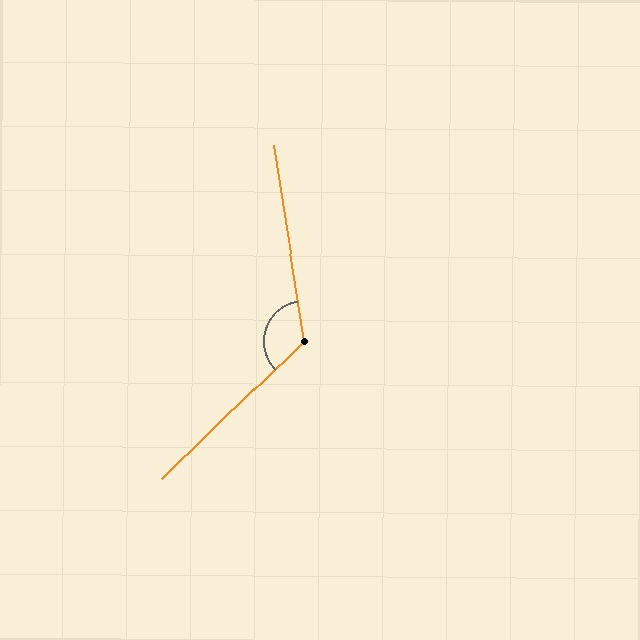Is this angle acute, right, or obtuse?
It is obtuse.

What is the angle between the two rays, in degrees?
Approximately 125 degrees.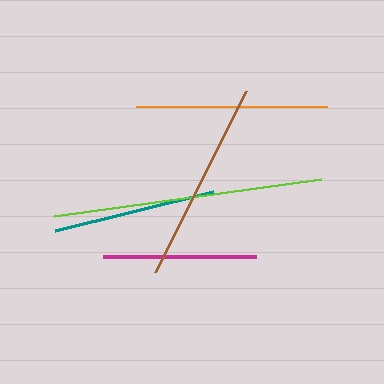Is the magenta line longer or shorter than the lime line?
The lime line is longer than the magenta line.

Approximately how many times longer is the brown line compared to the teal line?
The brown line is approximately 1.2 times the length of the teal line.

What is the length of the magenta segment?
The magenta segment is approximately 153 pixels long.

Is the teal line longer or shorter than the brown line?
The brown line is longer than the teal line.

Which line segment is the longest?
The lime line is the longest at approximately 269 pixels.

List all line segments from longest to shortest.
From longest to shortest: lime, brown, orange, teal, magenta.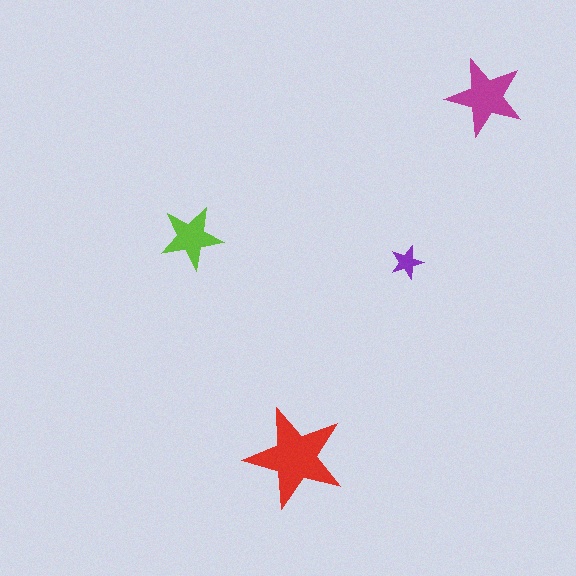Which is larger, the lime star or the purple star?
The lime one.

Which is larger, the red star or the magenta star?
The red one.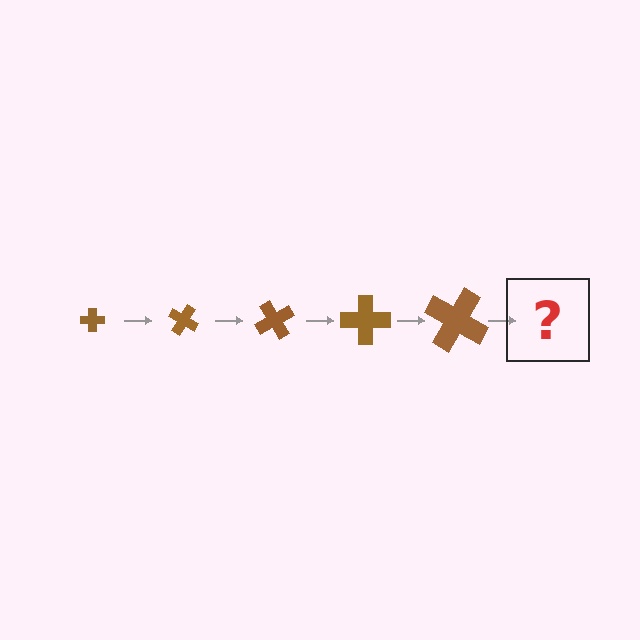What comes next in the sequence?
The next element should be a cross, larger than the previous one and rotated 150 degrees from the start.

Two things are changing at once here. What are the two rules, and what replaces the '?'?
The two rules are that the cross grows larger each step and it rotates 30 degrees each step. The '?' should be a cross, larger than the previous one and rotated 150 degrees from the start.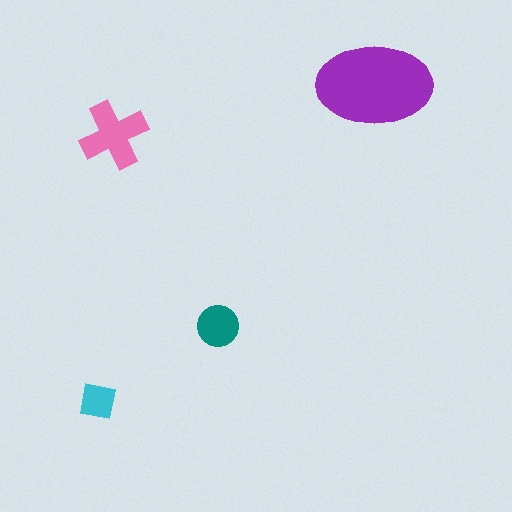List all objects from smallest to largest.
The cyan square, the teal circle, the pink cross, the purple ellipse.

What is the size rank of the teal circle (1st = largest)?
3rd.